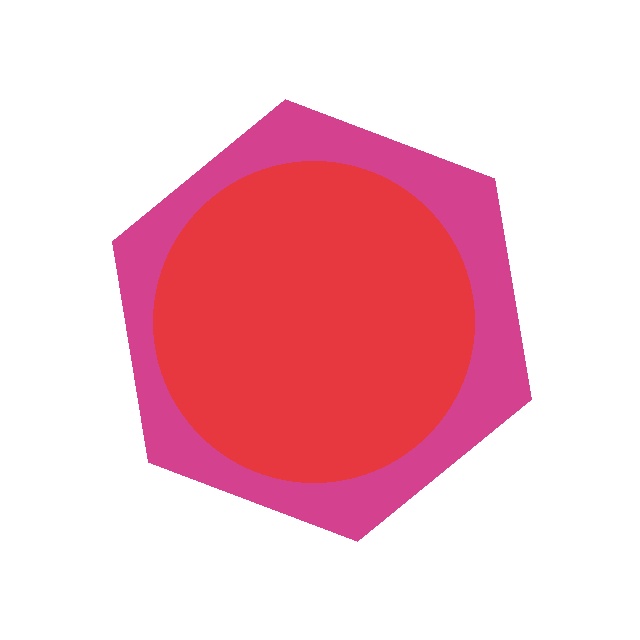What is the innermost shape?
The red circle.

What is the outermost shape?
The magenta hexagon.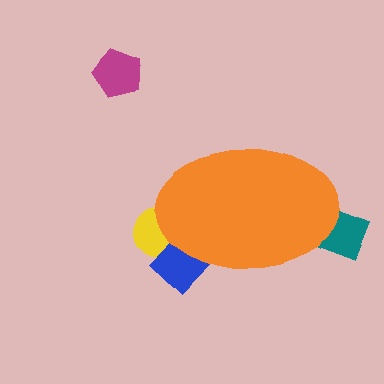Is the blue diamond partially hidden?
Yes, the blue diamond is partially hidden behind the orange ellipse.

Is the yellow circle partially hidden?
Yes, the yellow circle is partially hidden behind the orange ellipse.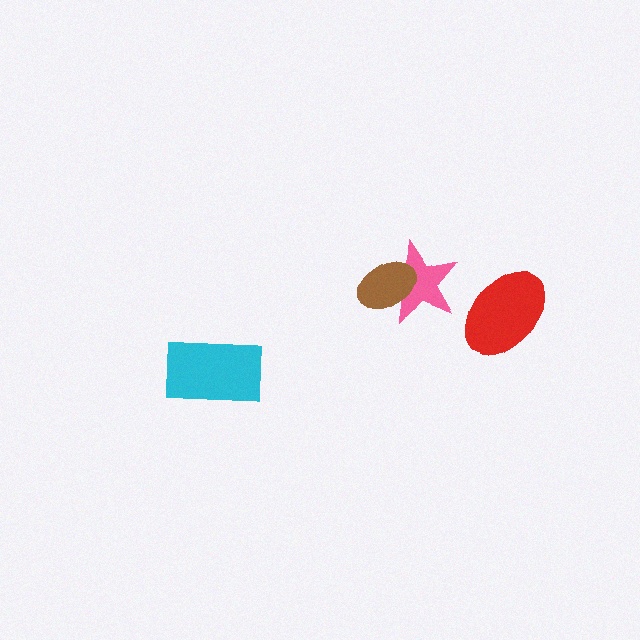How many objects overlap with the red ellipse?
0 objects overlap with the red ellipse.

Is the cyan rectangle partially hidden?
No, no other shape covers it.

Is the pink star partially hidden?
Yes, it is partially covered by another shape.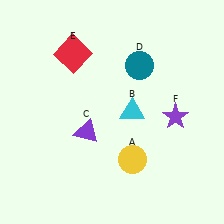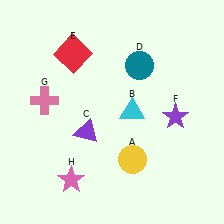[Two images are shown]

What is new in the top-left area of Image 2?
A pink cross (G) was added in the top-left area of Image 2.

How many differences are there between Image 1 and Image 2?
There are 2 differences between the two images.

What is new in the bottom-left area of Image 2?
A pink star (H) was added in the bottom-left area of Image 2.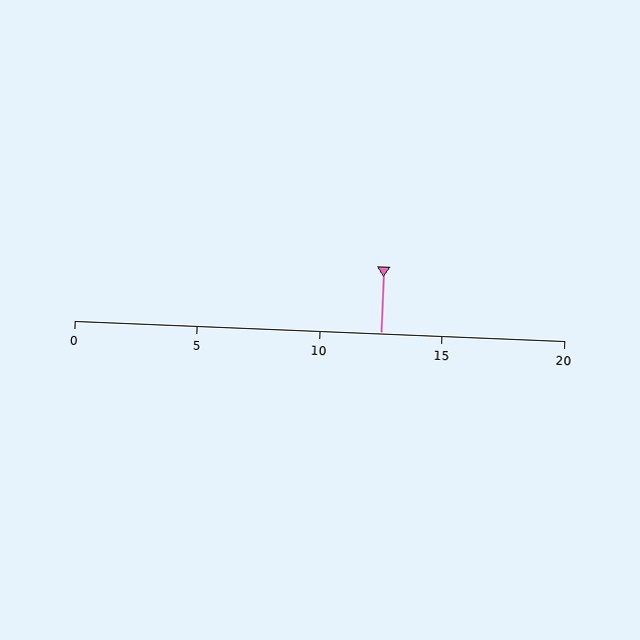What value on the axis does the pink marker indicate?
The marker indicates approximately 12.5.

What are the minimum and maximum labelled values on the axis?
The axis runs from 0 to 20.